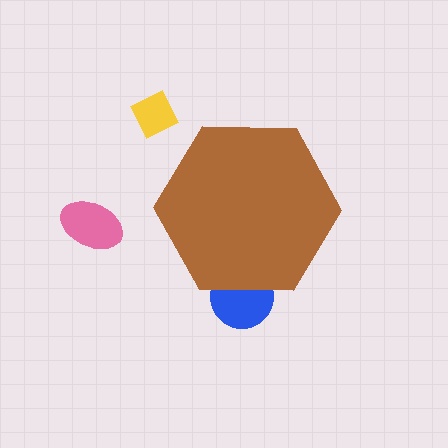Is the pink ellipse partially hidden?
No, the pink ellipse is fully visible.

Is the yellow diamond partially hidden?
No, the yellow diamond is fully visible.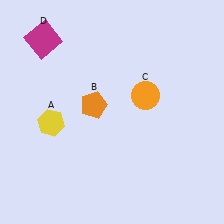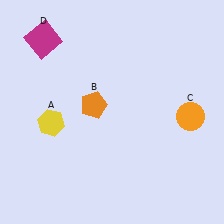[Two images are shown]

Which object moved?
The orange circle (C) moved right.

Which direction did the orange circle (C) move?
The orange circle (C) moved right.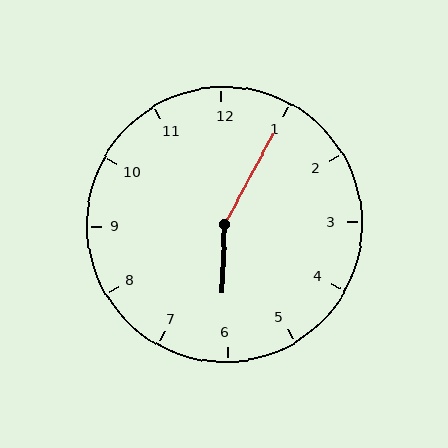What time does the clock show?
6:05.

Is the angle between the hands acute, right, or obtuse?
It is obtuse.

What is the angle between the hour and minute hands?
Approximately 152 degrees.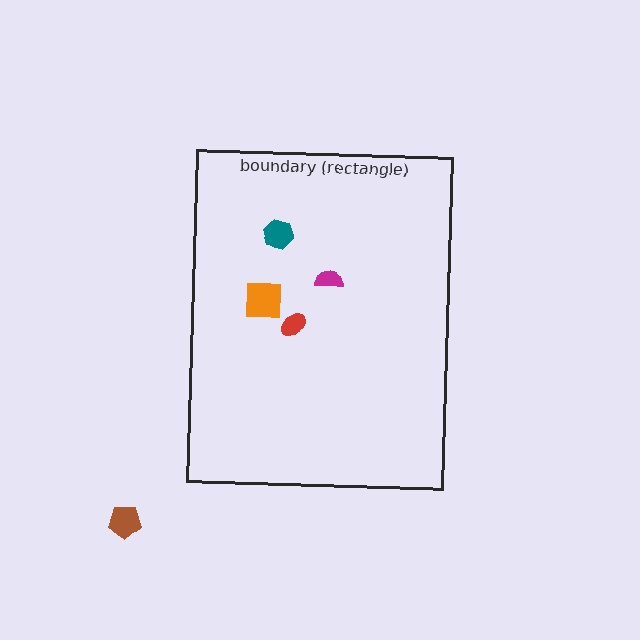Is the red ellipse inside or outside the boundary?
Inside.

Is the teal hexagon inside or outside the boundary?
Inside.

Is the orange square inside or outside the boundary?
Inside.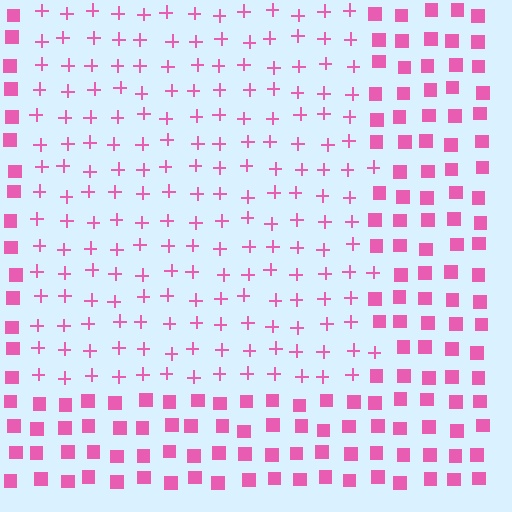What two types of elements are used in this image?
The image uses plus signs inside the rectangle region and squares outside it.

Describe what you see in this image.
The image is filled with small pink elements arranged in a uniform grid. A rectangle-shaped region contains plus signs, while the surrounding area contains squares. The boundary is defined purely by the change in element shape.